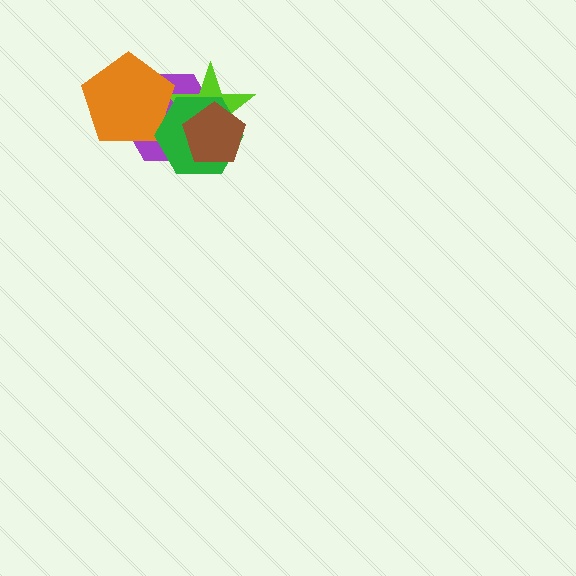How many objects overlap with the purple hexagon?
4 objects overlap with the purple hexagon.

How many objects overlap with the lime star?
4 objects overlap with the lime star.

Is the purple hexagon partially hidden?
Yes, it is partially covered by another shape.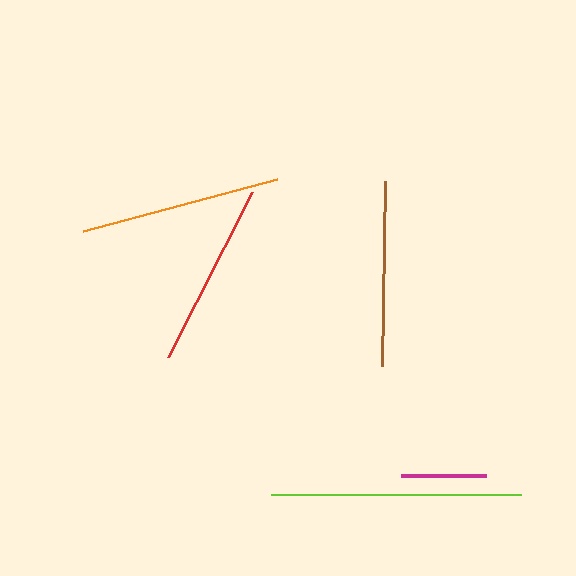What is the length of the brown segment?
The brown segment is approximately 184 pixels long.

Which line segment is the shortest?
The magenta line is the shortest at approximately 85 pixels.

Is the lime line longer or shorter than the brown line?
The lime line is longer than the brown line.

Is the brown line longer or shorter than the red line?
The red line is longer than the brown line.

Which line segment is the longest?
The lime line is the longest at approximately 250 pixels.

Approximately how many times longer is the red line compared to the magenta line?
The red line is approximately 2.2 times the length of the magenta line.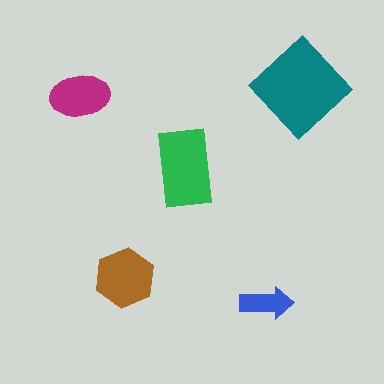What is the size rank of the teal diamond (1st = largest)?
1st.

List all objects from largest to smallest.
The teal diamond, the green rectangle, the brown hexagon, the magenta ellipse, the blue arrow.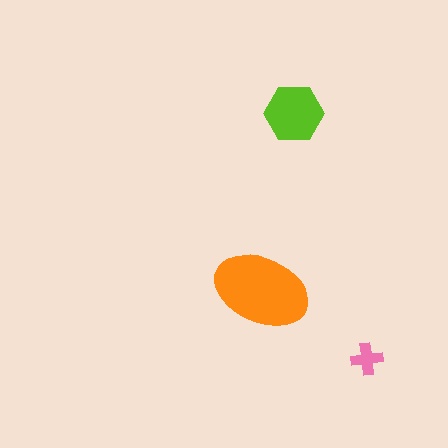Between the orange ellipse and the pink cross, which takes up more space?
The orange ellipse.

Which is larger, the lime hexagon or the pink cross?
The lime hexagon.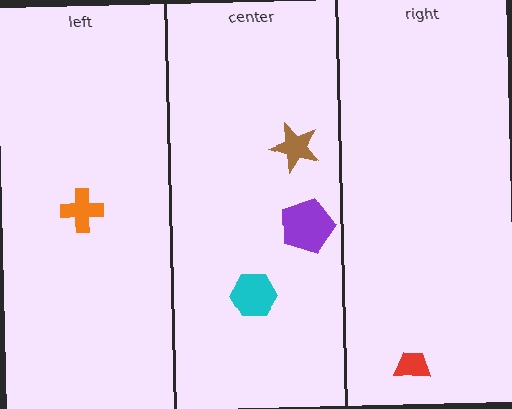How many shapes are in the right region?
1.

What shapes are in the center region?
The brown star, the cyan hexagon, the purple pentagon.